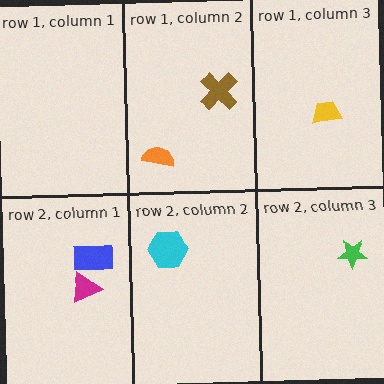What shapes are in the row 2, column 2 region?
The cyan hexagon.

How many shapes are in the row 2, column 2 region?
1.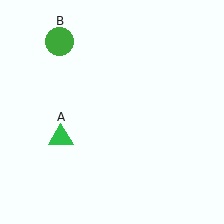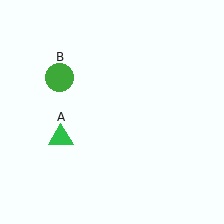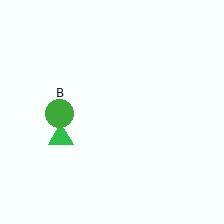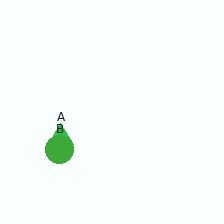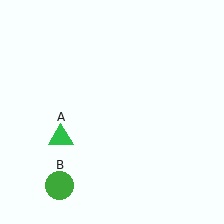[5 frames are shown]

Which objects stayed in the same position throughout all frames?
Green triangle (object A) remained stationary.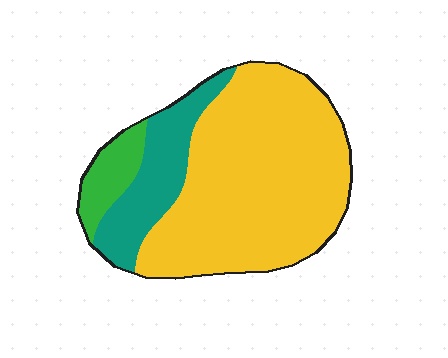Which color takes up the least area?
Green, at roughly 10%.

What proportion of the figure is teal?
Teal covers 20% of the figure.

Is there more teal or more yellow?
Yellow.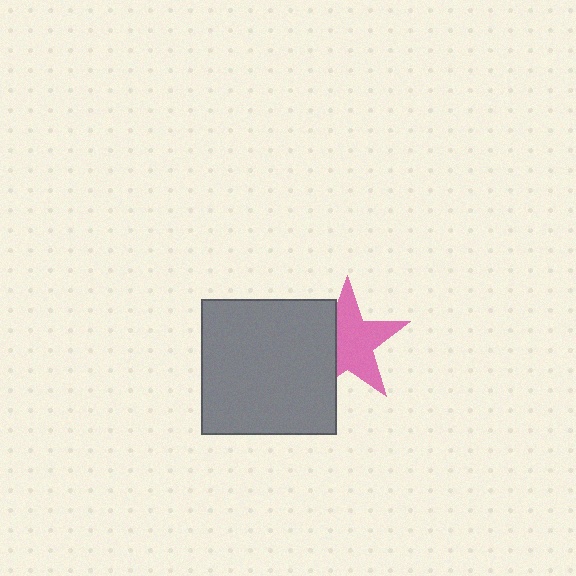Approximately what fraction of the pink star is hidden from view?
Roughly 35% of the pink star is hidden behind the gray square.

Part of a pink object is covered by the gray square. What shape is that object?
It is a star.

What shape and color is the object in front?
The object in front is a gray square.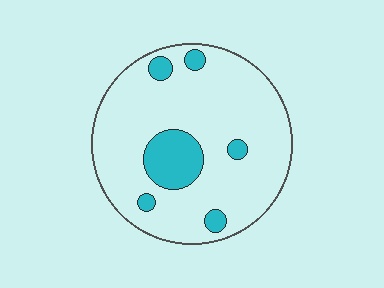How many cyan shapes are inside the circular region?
6.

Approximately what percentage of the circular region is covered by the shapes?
Approximately 15%.